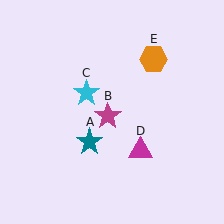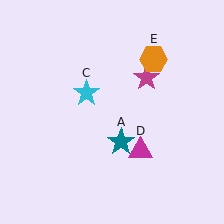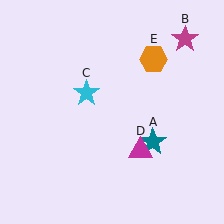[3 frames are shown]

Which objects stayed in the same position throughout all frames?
Cyan star (object C) and magenta triangle (object D) and orange hexagon (object E) remained stationary.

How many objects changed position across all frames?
2 objects changed position: teal star (object A), magenta star (object B).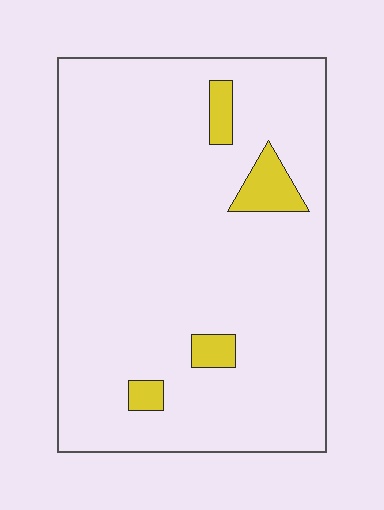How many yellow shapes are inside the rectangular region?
4.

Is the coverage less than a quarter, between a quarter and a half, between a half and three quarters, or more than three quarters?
Less than a quarter.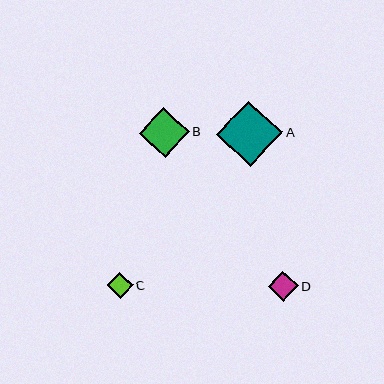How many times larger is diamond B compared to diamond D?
Diamond B is approximately 1.6 times the size of diamond D.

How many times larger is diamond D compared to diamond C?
Diamond D is approximately 1.2 times the size of diamond C.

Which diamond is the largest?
Diamond A is the largest with a size of approximately 66 pixels.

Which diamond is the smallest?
Diamond C is the smallest with a size of approximately 26 pixels.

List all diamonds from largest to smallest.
From largest to smallest: A, B, D, C.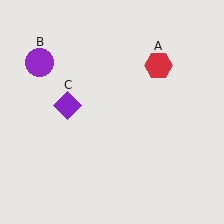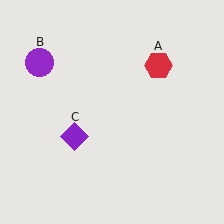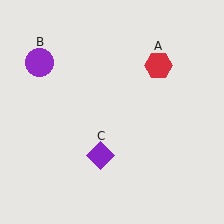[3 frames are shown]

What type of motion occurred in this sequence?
The purple diamond (object C) rotated counterclockwise around the center of the scene.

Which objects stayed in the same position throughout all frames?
Red hexagon (object A) and purple circle (object B) remained stationary.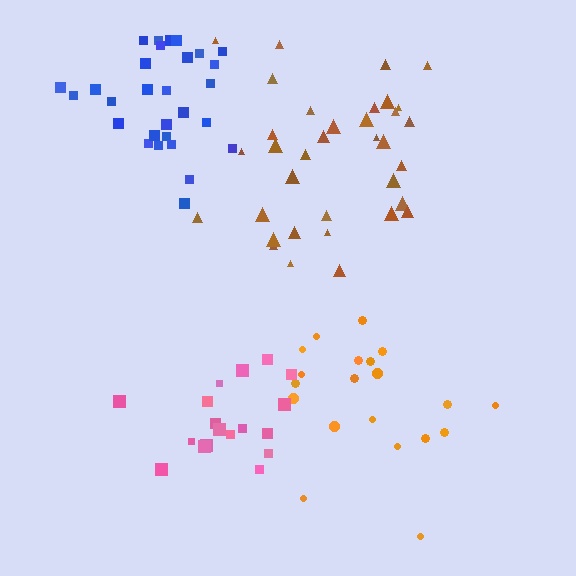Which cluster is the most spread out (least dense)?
Orange.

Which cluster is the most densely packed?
Blue.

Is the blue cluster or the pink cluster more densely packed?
Blue.